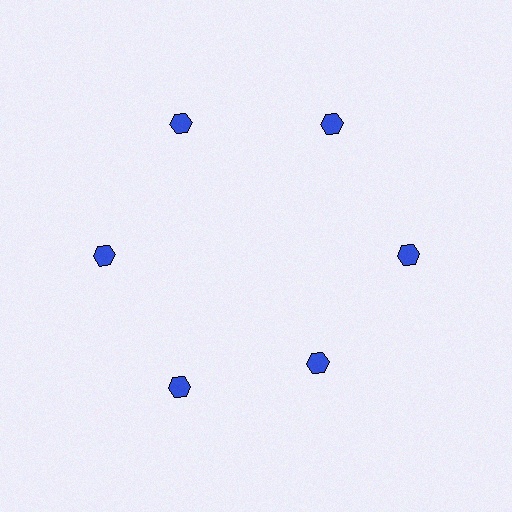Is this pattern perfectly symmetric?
No. The 6 blue hexagons are arranged in a ring, but one element near the 5 o'clock position is pulled inward toward the center, breaking the 6-fold rotational symmetry.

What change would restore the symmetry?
The symmetry would be restored by moving it outward, back onto the ring so that all 6 hexagons sit at equal angles and equal distance from the center.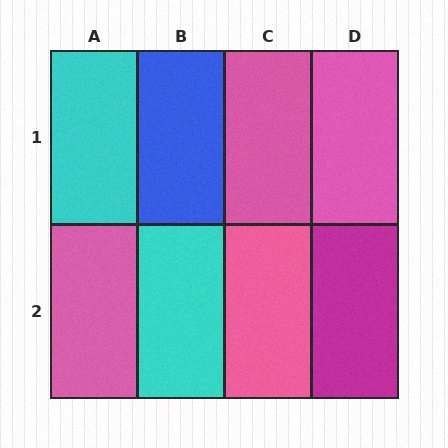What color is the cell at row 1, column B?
Blue.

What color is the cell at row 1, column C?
Pink.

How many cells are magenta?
1 cell is magenta.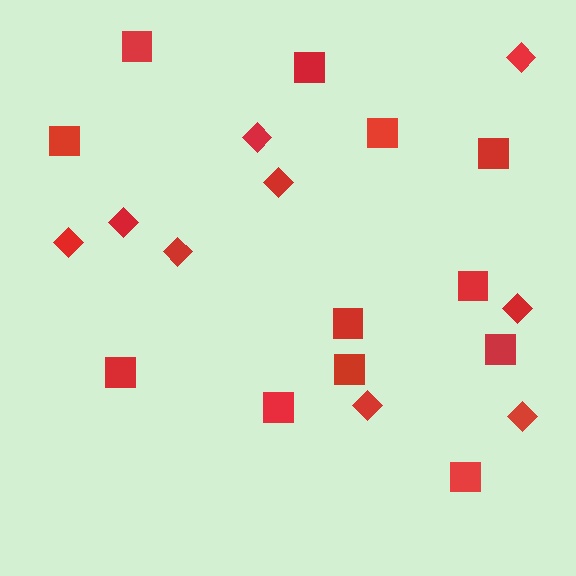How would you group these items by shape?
There are 2 groups: one group of diamonds (9) and one group of squares (12).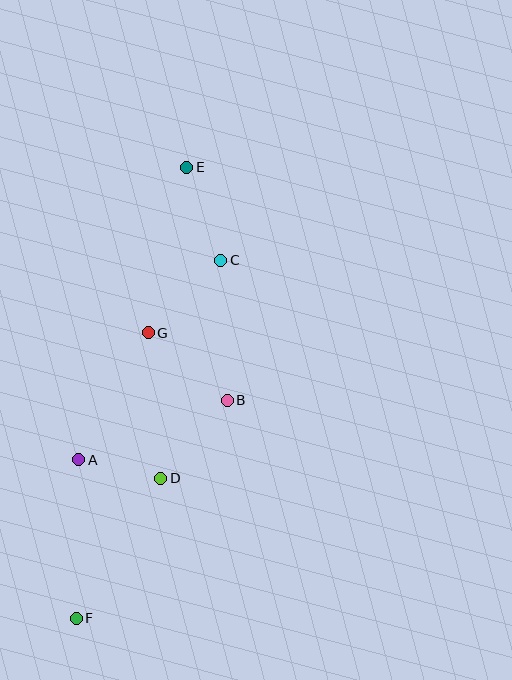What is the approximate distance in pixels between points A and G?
The distance between A and G is approximately 145 pixels.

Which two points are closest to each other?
Points A and D are closest to each other.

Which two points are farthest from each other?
Points E and F are farthest from each other.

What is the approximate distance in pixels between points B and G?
The distance between B and G is approximately 104 pixels.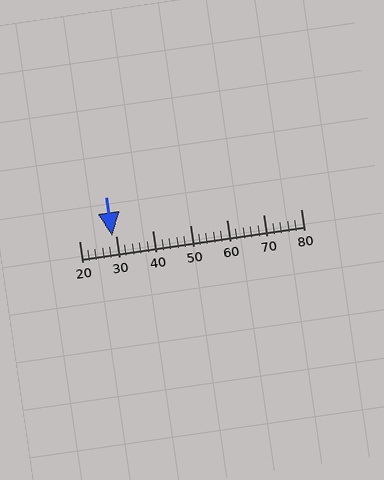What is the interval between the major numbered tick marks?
The major tick marks are spaced 10 units apart.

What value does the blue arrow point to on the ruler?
The blue arrow points to approximately 29.